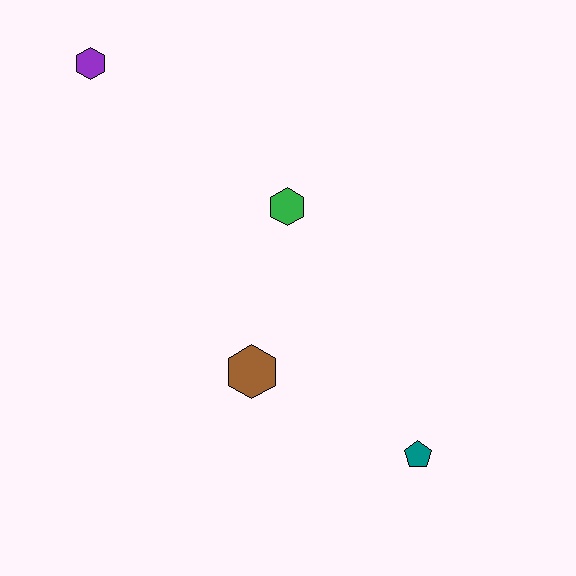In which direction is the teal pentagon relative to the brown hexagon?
The teal pentagon is to the right of the brown hexagon.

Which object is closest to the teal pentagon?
The brown hexagon is closest to the teal pentagon.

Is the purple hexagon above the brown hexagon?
Yes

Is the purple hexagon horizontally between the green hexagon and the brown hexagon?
No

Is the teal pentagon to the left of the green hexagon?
No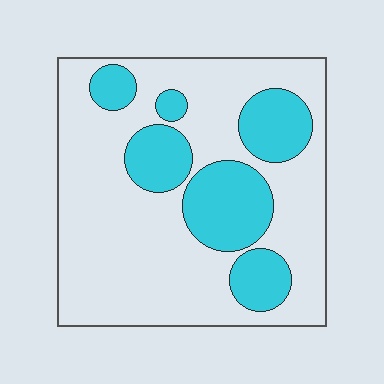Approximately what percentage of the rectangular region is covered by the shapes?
Approximately 30%.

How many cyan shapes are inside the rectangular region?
6.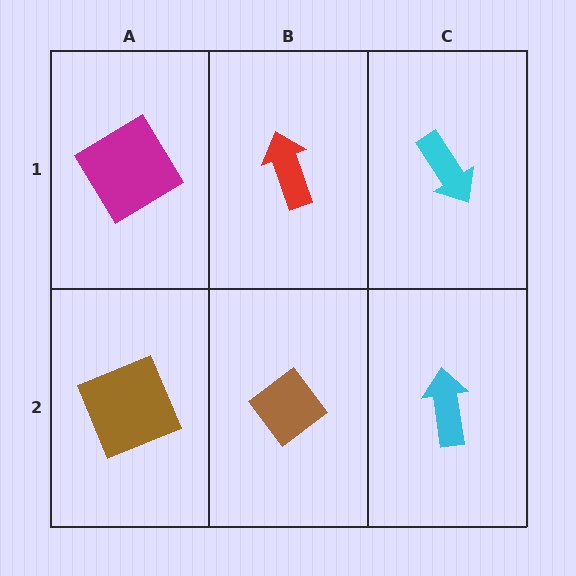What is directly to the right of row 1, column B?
A cyan arrow.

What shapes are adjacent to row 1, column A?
A brown square (row 2, column A), a red arrow (row 1, column B).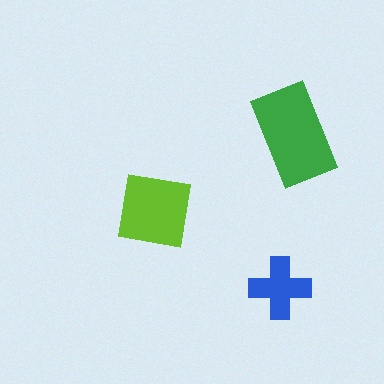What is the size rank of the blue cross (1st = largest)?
3rd.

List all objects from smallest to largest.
The blue cross, the lime square, the green rectangle.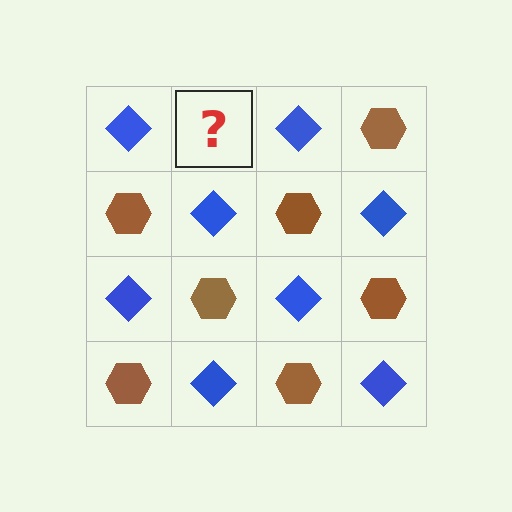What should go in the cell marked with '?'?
The missing cell should contain a brown hexagon.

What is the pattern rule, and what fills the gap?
The rule is that it alternates blue diamond and brown hexagon in a checkerboard pattern. The gap should be filled with a brown hexagon.